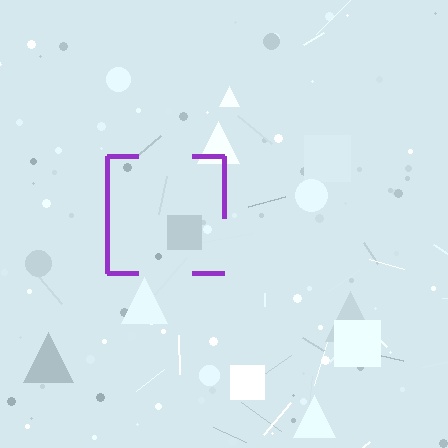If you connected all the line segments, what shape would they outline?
They would outline a square.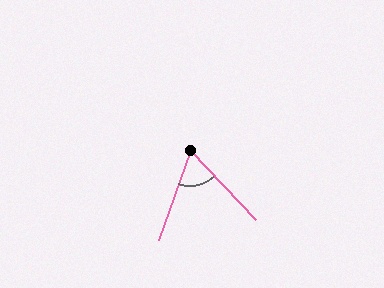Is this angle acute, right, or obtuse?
It is acute.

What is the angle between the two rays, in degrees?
Approximately 63 degrees.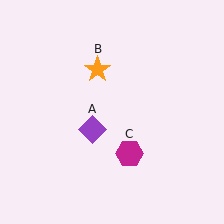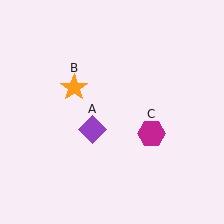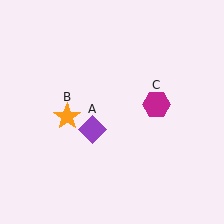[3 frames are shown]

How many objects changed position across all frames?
2 objects changed position: orange star (object B), magenta hexagon (object C).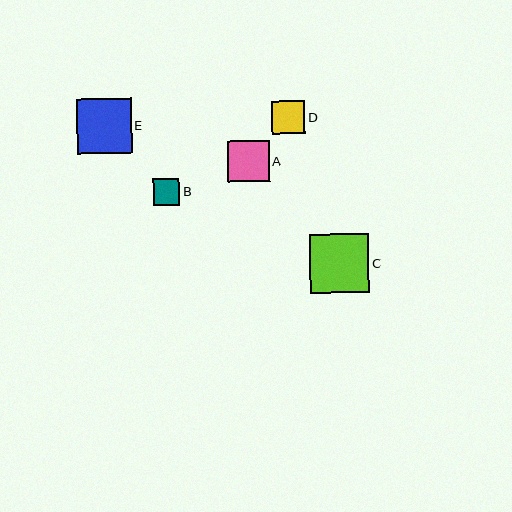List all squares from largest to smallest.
From largest to smallest: C, E, A, D, B.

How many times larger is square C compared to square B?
Square C is approximately 2.3 times the size of square B.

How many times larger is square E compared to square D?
Square E is approximately 1.7 times the size of square D.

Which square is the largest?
Square C is the largest with a size of approximately 60 pixels.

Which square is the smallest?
Square B is the smallest with a size of approximately 26 pixels.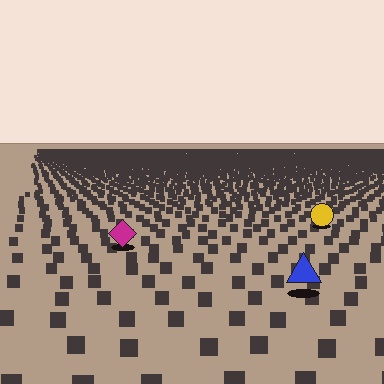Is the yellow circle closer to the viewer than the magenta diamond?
No. The magenta diamond is closer — you can tell from the texture gradient: the ground texture is coarser near it.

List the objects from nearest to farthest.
From nearest to farthest: the blue triangle, the magenta diamond, the yellow circle.